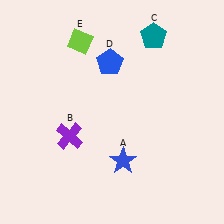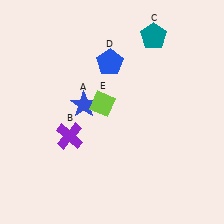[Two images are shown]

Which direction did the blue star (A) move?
The blue star (A) moved up.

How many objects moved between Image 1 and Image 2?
2 objects moved between the two images.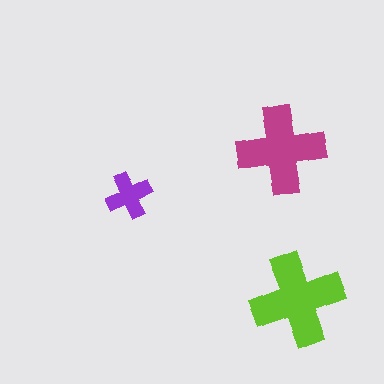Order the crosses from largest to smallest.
the lime one, the magenta one, the purple one.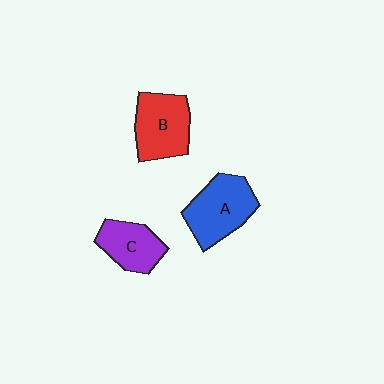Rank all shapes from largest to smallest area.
From largest to smallest: A (blue), B (red), C (purple).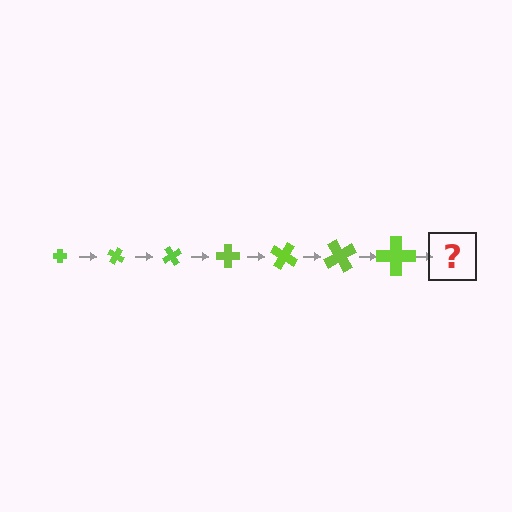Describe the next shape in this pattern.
It should be a cross, larger than the previous one and rotated 210 degrees from the start.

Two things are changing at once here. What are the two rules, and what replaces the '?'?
The two rules are that the cross grows larger each step and it rotates 30 degrees each step. The '?' should be a cross, larger than the previous one and rotated 210 degrees from the start.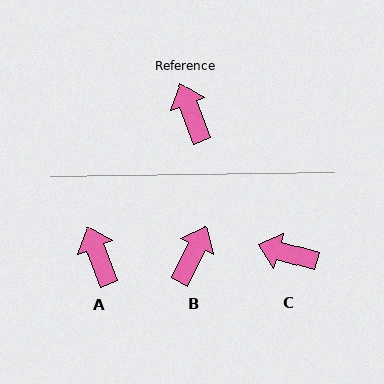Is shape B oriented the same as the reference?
No, it is off by about 47 degrees.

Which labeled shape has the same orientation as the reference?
A.